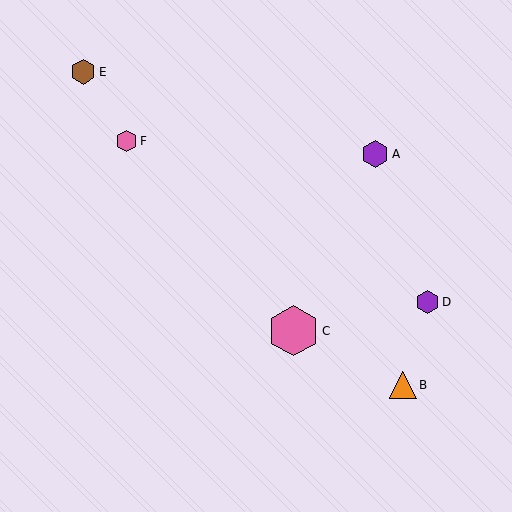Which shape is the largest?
The pink hexagon (labeled C) is the largest.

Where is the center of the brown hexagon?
The center of the brown hexagon is at (83, 72).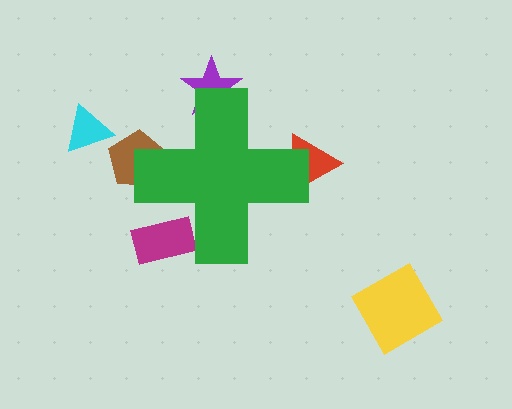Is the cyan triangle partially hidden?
No, the cyan triangle is fully visible.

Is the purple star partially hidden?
Yes, the purple star is partially hidden behind the green cross.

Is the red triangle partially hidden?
Yes, the red triangle is partially hidden behind the green cross.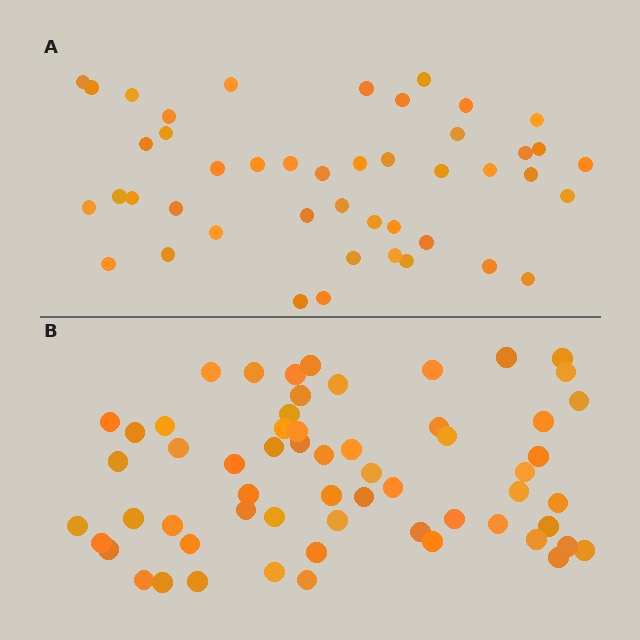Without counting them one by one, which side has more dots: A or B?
Region B (the bottom region) has more dots.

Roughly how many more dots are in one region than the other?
Region B has approximately 15 more dots than region A.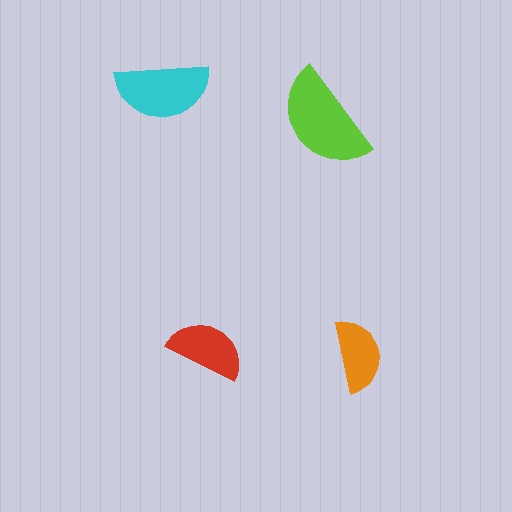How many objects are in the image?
There are 4 objects in the image.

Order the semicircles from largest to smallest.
the lime one, the cyan one, the red one, the orange one.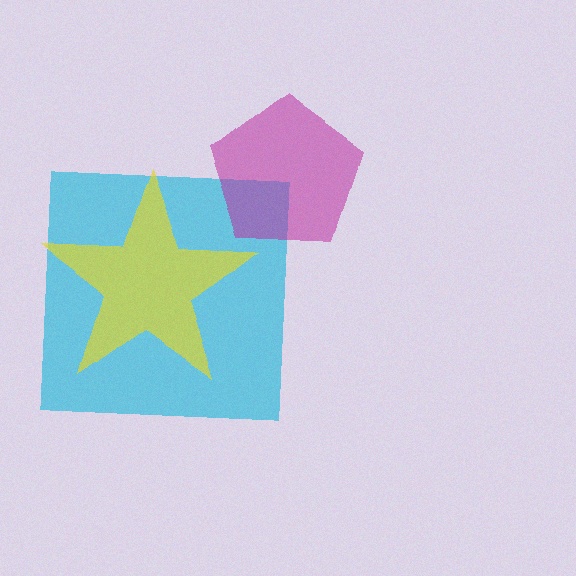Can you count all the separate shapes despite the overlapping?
Yes, there are 3 separate shapes.